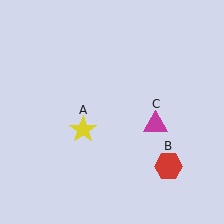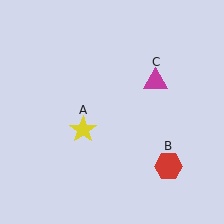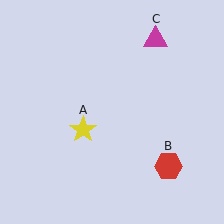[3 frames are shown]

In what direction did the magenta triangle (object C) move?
The magenta triangle (object C) moved up.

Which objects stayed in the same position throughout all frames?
Yellow star (object A) and red hexagon (object B) remained stationary.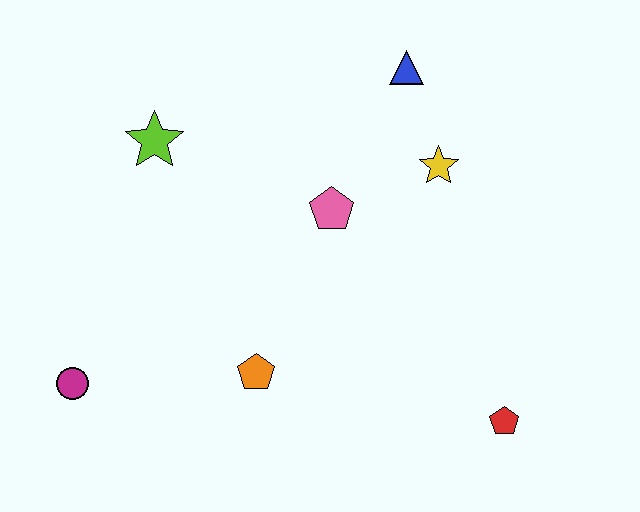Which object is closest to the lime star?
The pink pentagon is closest to the lime star.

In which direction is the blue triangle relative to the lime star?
The blue triangle is to the right of the lime star.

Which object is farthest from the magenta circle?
The blue triangle is farthest from the magenta circle.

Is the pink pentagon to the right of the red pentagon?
No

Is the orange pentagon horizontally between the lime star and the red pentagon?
Yes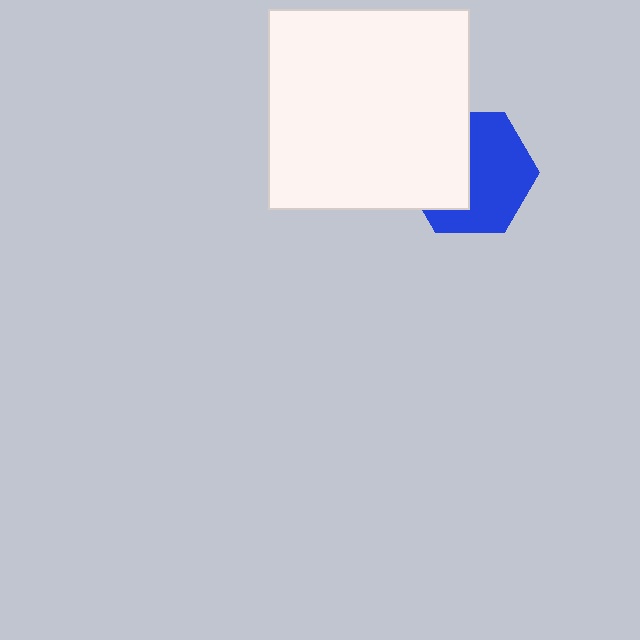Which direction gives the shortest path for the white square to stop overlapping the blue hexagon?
Moving left gives the shortest separation.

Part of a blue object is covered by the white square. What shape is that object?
It is a hexagon.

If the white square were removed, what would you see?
You would see the complete blue hexagon.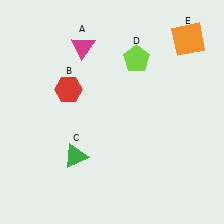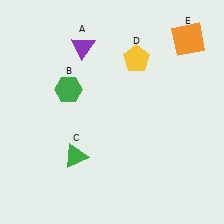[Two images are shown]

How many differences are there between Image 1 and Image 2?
There are 3 differences between the two images.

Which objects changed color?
A changed from magenta to purple. B changed from red to green. D changed from lime to yellow.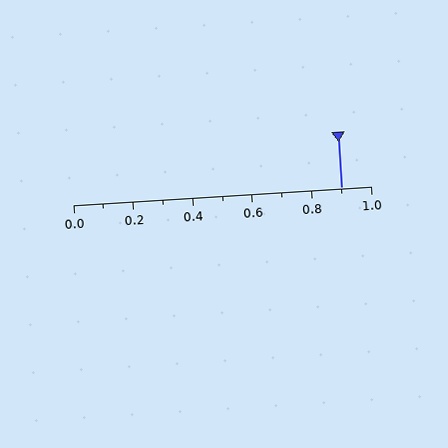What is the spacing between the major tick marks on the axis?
The major ticks are spaced 0.2 apart.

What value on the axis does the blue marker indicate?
The marker indicates approximately 0.9.